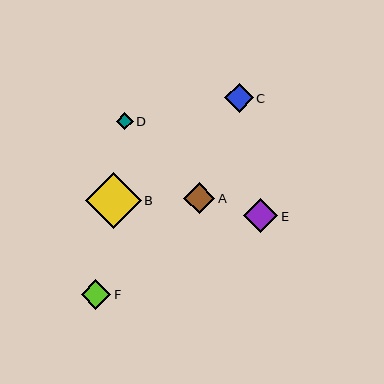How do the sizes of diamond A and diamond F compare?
Diamond A and diamond F are approximately the same size.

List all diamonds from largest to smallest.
From largest to smallest: B, E, A, F, C, D.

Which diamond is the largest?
Diamond B is the largest with a size of approximately 55 pixels.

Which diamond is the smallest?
Diamond D is the smallest with a size of approximately 17 pixels.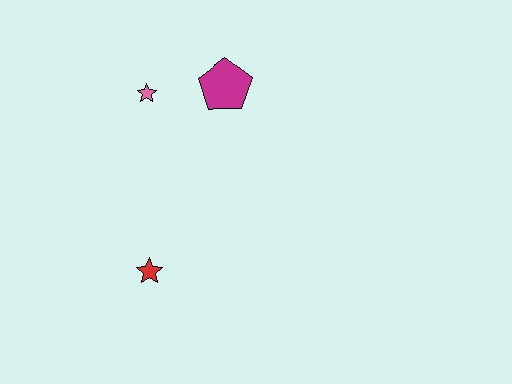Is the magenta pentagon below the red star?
No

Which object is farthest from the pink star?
The red star is farthest from the pink star.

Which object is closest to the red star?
The pink star is closest to the red star.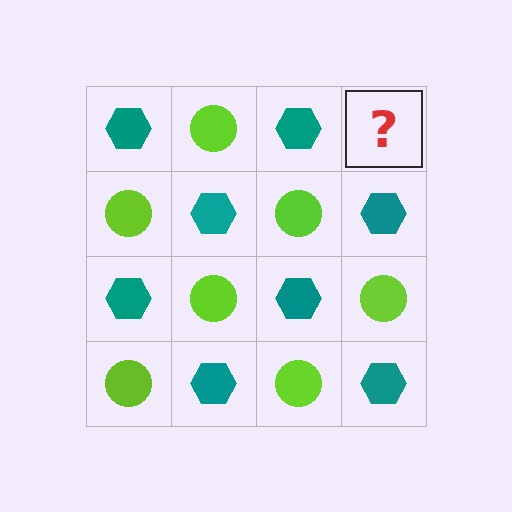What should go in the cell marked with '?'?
The missing cell should contain a lime circle.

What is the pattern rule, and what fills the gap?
The rule is that it alternates teal hexagon and lime circle in a checkerboard pattern. The gap should be filled with a lime circle.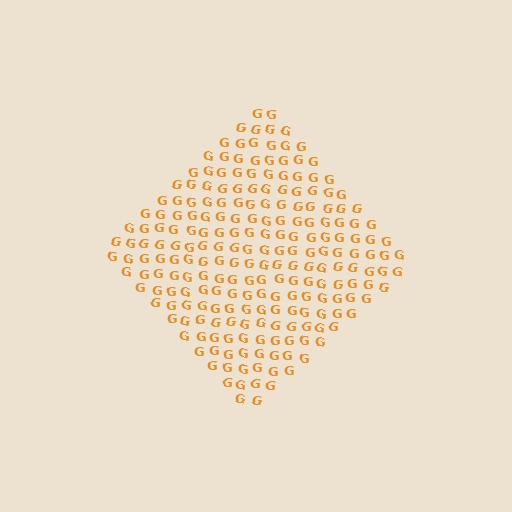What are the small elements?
The small elements are letter G's.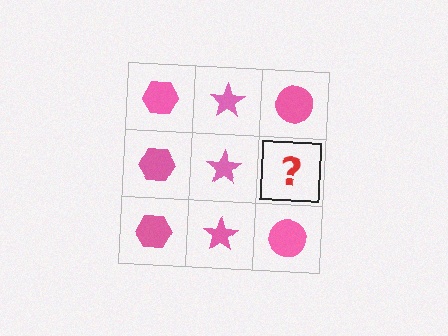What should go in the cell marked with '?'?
The missing cell should contain a pink circle.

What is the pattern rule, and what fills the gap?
The rule is that each column has a consistent shape. The gap should be filled with a pink circle.